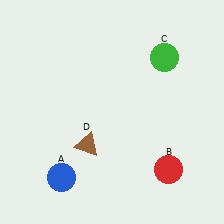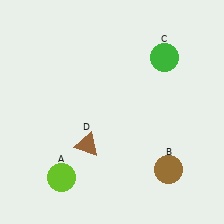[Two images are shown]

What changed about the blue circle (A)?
In Image 1, A is blue. In Image 2, it changed to lime.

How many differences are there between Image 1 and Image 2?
There are 2 differences between the two images.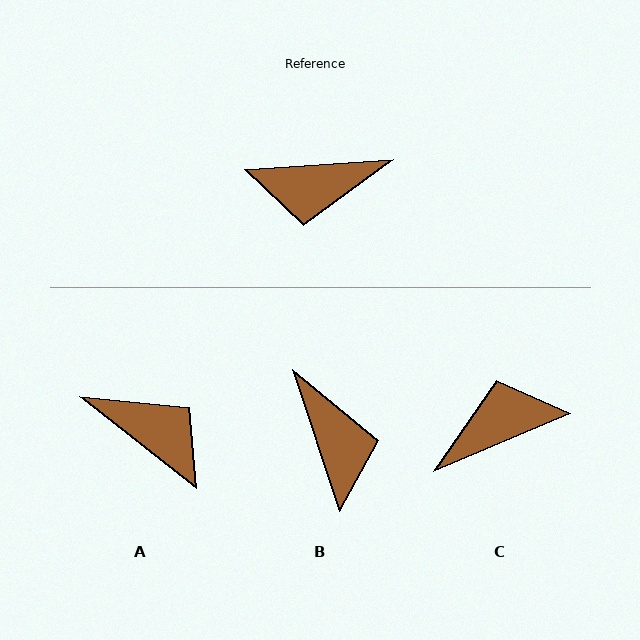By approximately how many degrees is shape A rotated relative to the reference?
Approximately 138 degrees counter-clockwise.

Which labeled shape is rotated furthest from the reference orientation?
C, about 161 degrees away.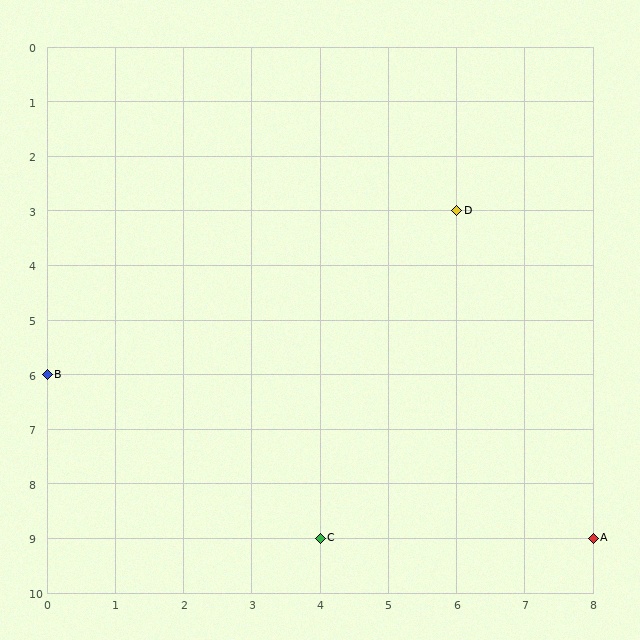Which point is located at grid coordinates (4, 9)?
Point C is at (4, 9).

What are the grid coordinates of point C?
Point C is at grid coordinates (4, 9).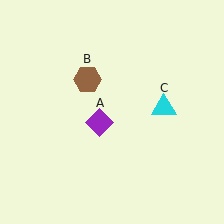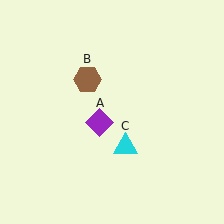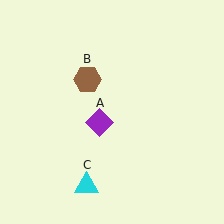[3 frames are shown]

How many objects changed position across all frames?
1 object changed position: cyan triangle (object C).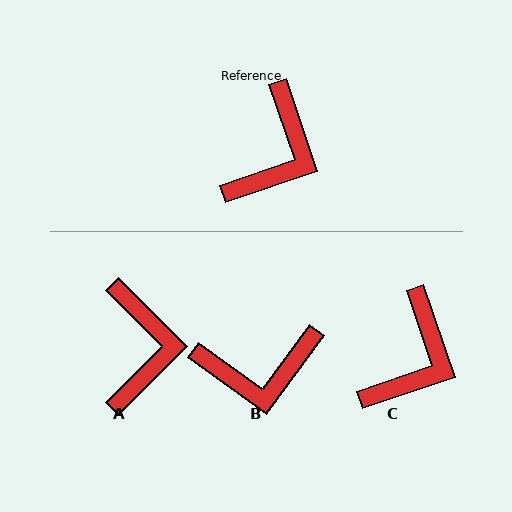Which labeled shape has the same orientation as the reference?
C.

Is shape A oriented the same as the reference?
No, it is off by about 26 degrees.